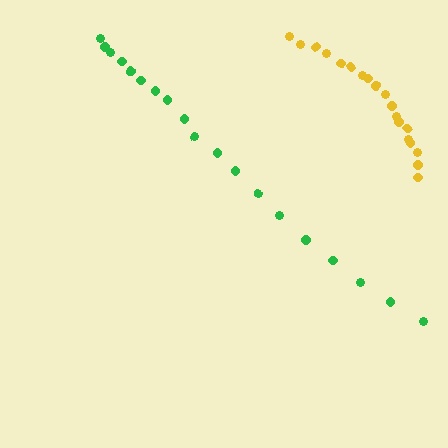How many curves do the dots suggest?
There are 2 distinct paths.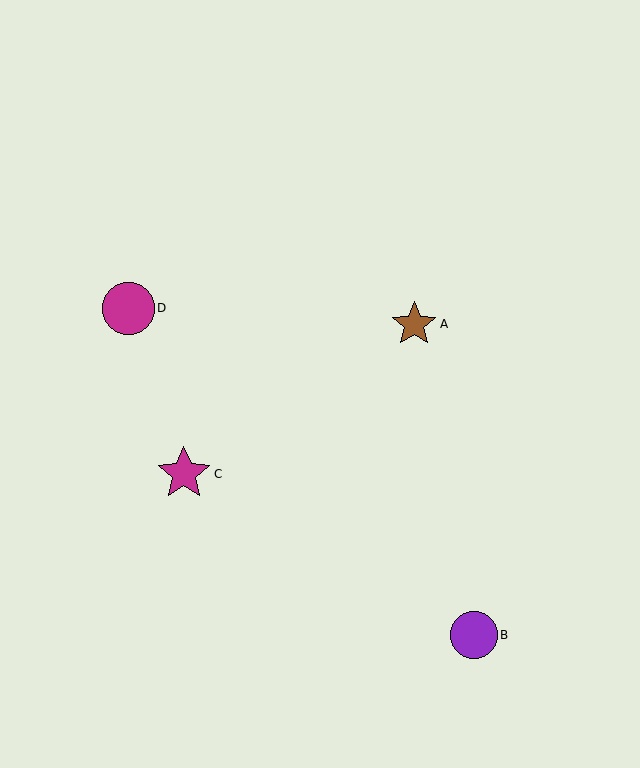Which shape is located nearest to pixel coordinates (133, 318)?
The magenta circle (labeled D) at (128, 308) is nearest to that location.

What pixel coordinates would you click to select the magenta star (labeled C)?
Click at (184, 474) to select the magenta star C.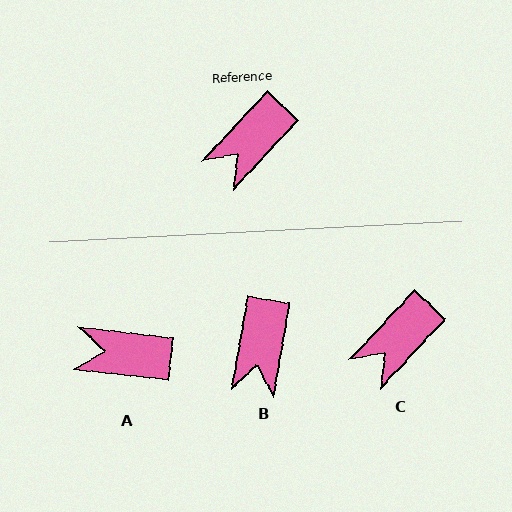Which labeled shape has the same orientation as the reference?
C.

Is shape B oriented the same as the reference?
No, it is off by about 33 degrees.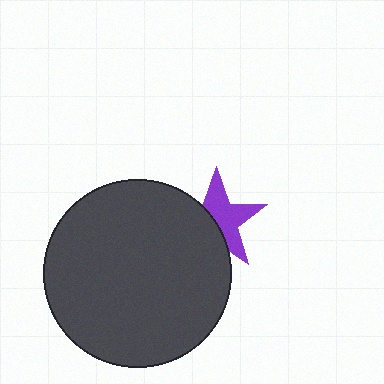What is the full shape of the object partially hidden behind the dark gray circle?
The partially hidden object is a purple star.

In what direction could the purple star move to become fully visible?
The purple star could move right. That would shift it out from behind the dark gray circle entirely.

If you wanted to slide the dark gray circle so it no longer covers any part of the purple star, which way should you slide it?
Slide it left — that is the most direct way to separate the two shapes.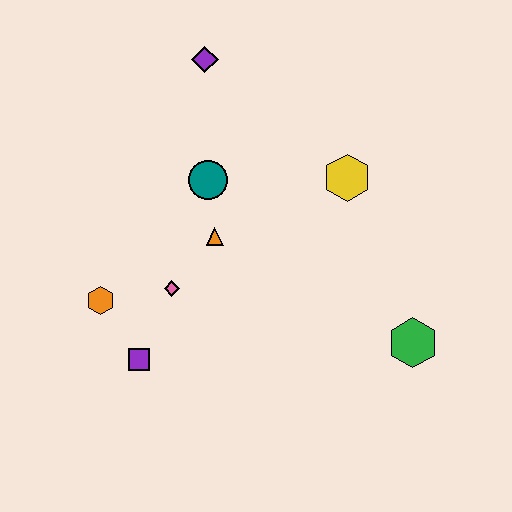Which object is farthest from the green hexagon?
The purple diamond is farthest from the green hexagon.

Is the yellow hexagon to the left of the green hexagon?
Yes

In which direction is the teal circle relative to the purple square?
The teal circle is above the purple square.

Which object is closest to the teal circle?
The orange triangle is closest to the teal circle.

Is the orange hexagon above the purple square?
Yes